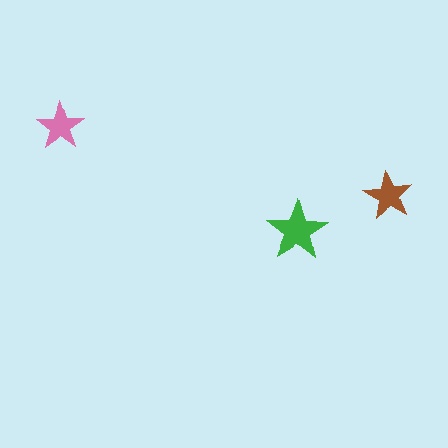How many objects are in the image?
There are 3 objects in the image.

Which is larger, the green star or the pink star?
The green one.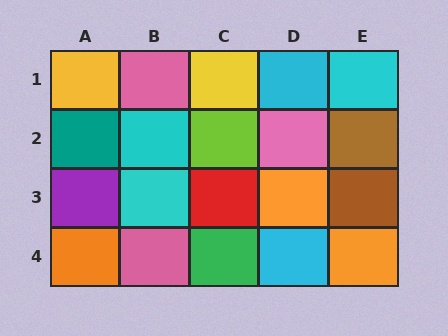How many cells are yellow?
2 cells are yellow.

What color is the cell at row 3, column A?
Purple.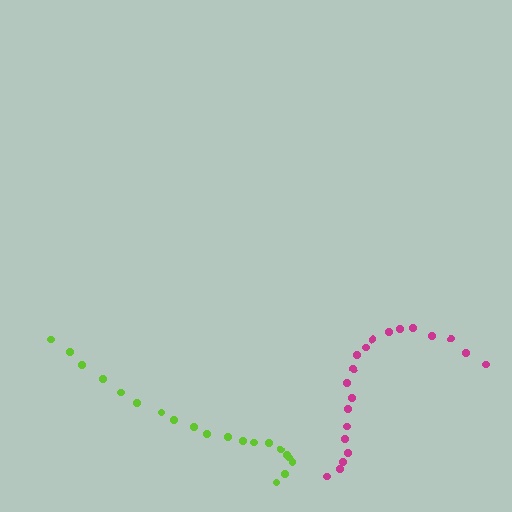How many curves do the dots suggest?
There are 2 distinct paths.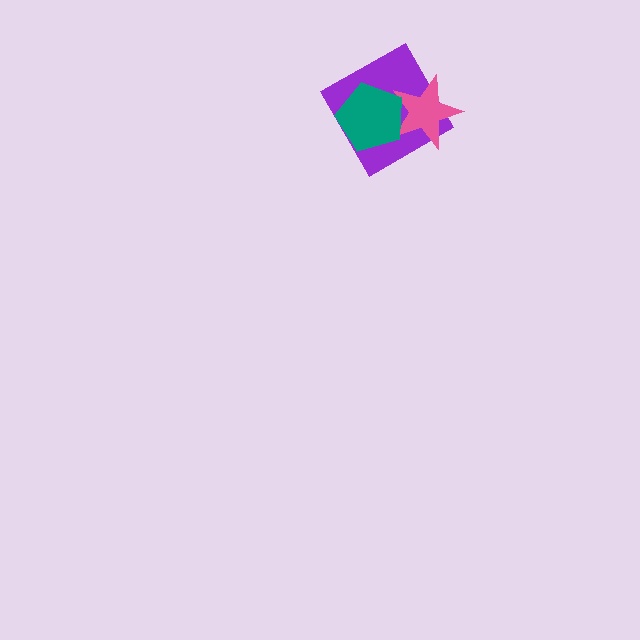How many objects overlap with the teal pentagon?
2 objects overlap with the teal pentagon.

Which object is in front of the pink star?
The teal pentagon is in front of the pink star.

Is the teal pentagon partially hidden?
No, no other shape covers it.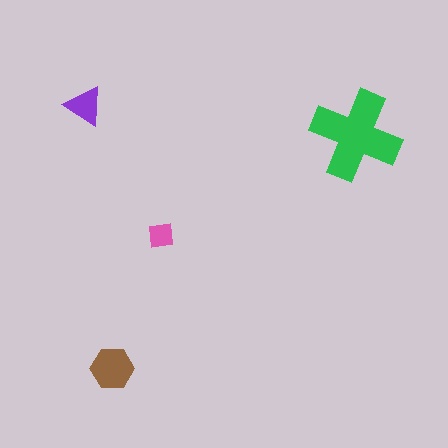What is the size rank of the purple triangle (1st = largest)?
3rd.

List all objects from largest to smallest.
The green cross, the brown hexagon, the purple triangle, the pink square.